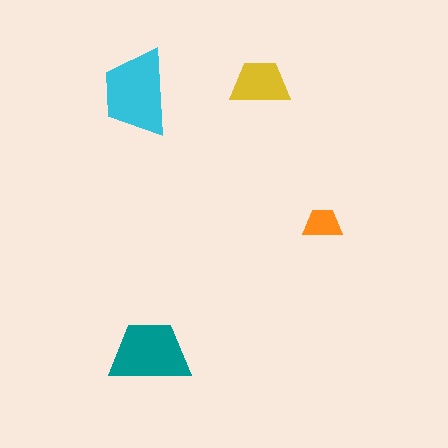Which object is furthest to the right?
The orange trapezoid is rightmost.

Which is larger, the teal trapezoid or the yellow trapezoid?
The teal one.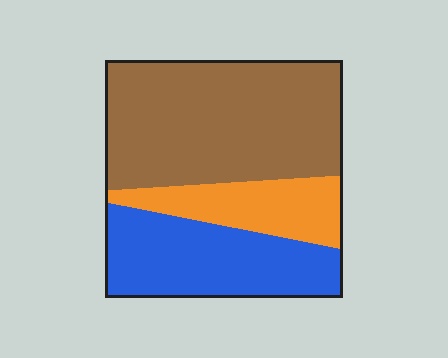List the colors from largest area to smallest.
From largest to smallest: brown, blue, orange.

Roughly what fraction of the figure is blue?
Blue takes up about one third (1/3) of the figure.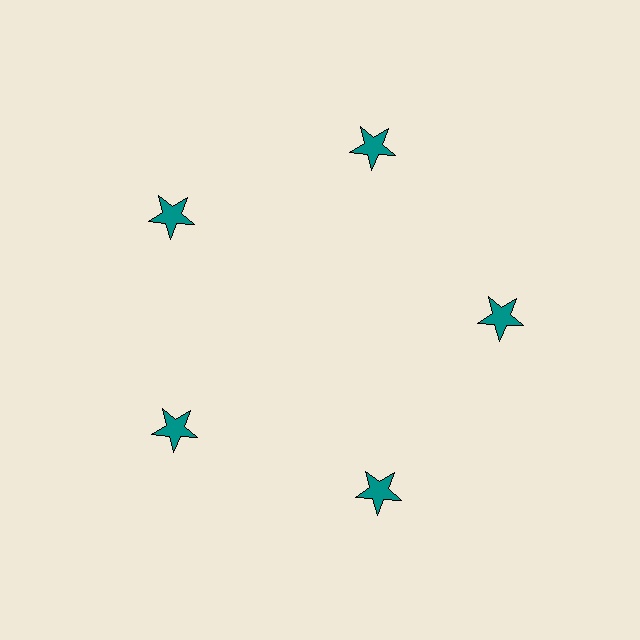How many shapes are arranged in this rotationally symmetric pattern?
There are 5 shapes, arranged in 5 groups of 1.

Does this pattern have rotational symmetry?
Yes, this pattern has 5-fold rotational symmetry. It looks the same after rotating 72 degrees around the center.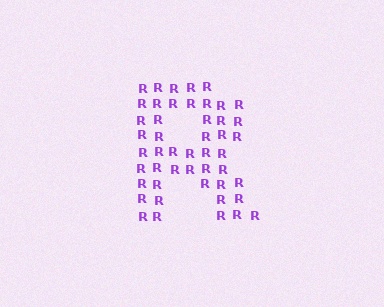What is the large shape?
The large shape is the letter R.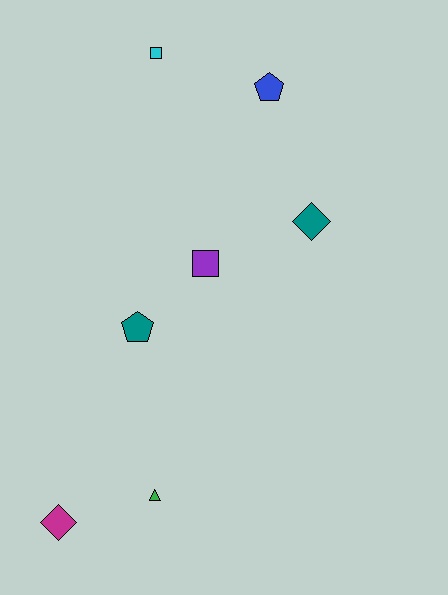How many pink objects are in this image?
There are no pink objects.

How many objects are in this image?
There are 7 objects.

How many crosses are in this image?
There are no crosses.